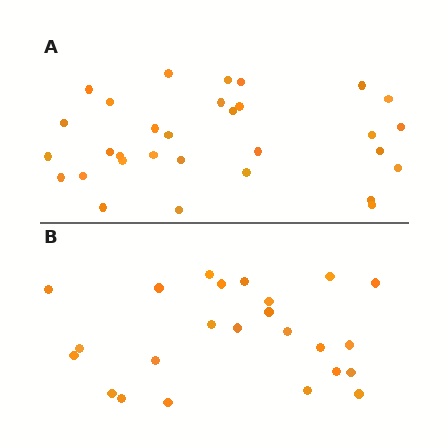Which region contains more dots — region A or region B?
Region A (the top region) has more dots.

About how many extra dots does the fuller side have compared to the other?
Region A has roughly 8 or so more dots than region B.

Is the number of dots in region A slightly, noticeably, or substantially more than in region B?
Region A has noticeably more, but not dramatically so. The ratio is roughly 1.3 to 1.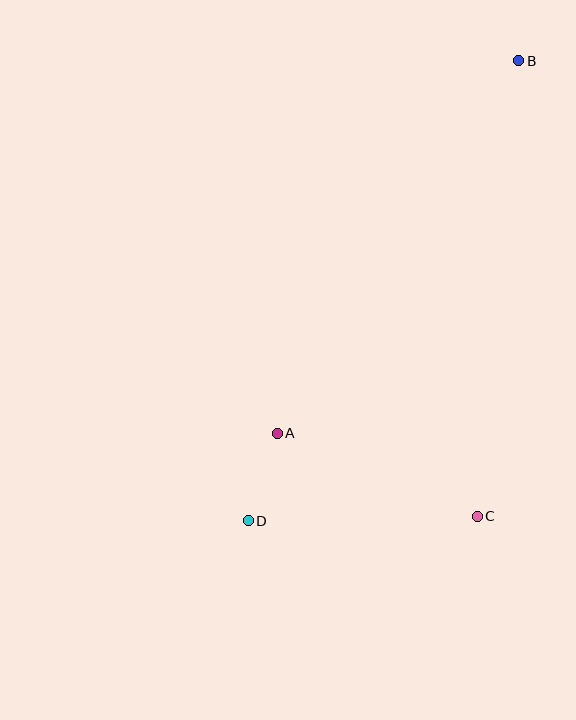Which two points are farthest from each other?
Points B and D are farthest from each other.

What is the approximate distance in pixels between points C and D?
The distance between C and D is approximately 229 pixels.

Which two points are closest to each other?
Points A and D are closest to each other.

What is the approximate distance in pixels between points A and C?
The distance between A and C is approximately 217 pixels.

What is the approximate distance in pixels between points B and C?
The distance between B and C is approximately 458 pixels.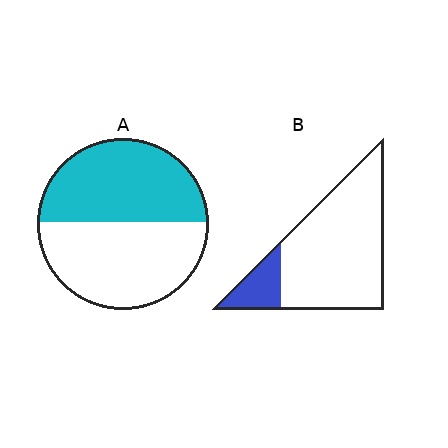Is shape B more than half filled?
No.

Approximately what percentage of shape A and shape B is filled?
A is approximately 50% and B is approximately 15%.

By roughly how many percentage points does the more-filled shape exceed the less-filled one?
By roughly 30 percentage points (A over B).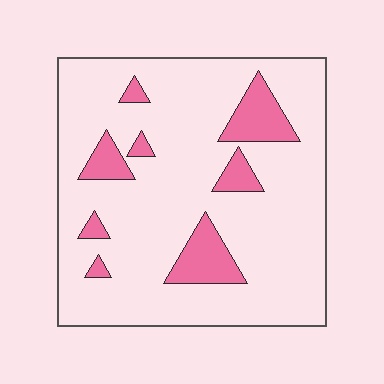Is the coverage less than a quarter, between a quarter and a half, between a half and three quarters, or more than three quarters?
Less than a quarter.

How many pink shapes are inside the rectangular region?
8.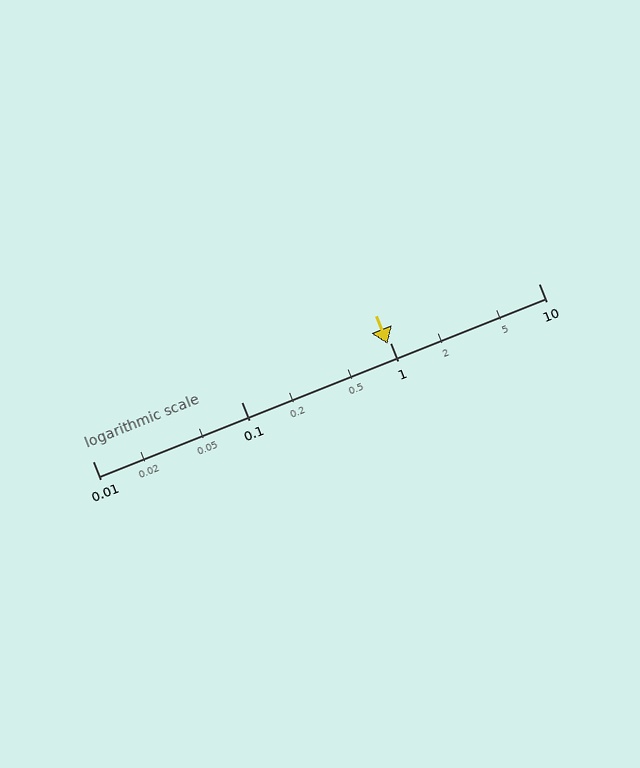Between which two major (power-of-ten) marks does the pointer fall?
The pointer is between 0.1 and 1.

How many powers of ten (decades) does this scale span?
The scale spans 3 decades, from 0.01 to 10.